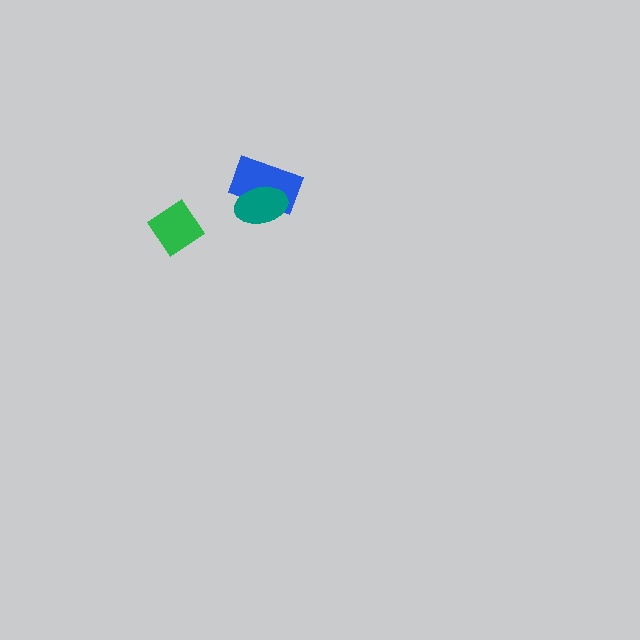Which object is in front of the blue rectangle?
The teal ellipse is in front of the blue rectangle.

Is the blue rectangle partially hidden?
Yes, it is partially covered by another shape.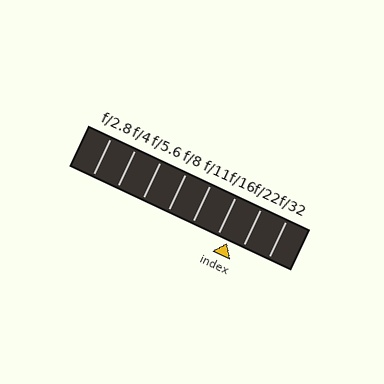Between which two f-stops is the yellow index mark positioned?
The index mark is between f/16 and f/22.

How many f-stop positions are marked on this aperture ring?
There are 8 f-stop positions marked.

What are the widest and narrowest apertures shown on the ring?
The widest aperture shown is f/2.8 and the narrowest is f/32.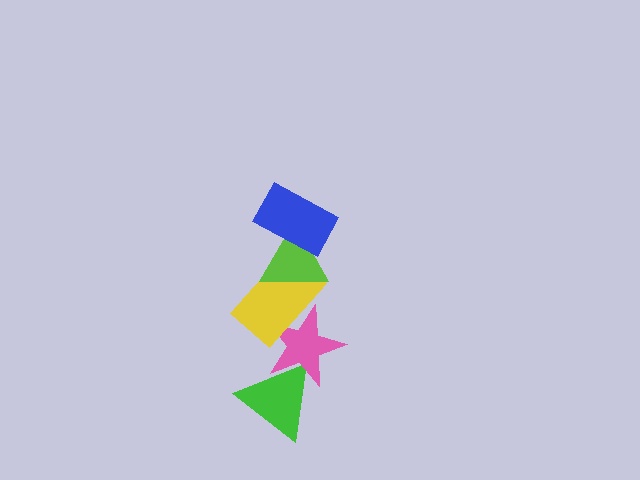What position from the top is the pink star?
The pink star is 4th from the top.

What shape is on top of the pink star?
The yellow rectangle is on top of the pink star.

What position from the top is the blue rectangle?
The blue rectangle is 1st from the top.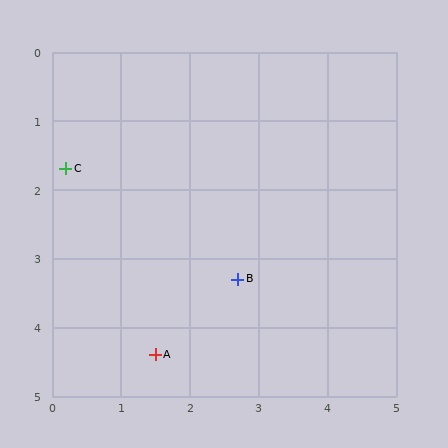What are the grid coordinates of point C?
Point C is at approximately (0.2, 1.7).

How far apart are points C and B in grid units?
Points C and B are about 3.0 grid units apart.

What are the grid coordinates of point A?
Point A is at approximately (1.5, 4.4).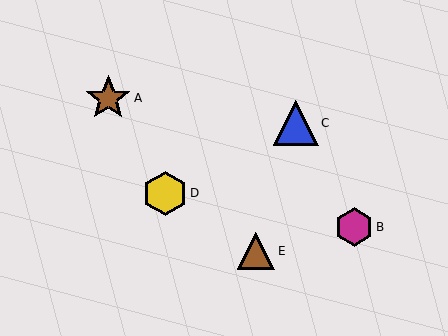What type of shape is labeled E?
Shape E is a brown triangle.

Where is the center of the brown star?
The center of the brown star is at (108, 98).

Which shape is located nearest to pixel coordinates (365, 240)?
The magenta hexagon (labeled B) at (354, 227) is nearest to that location.